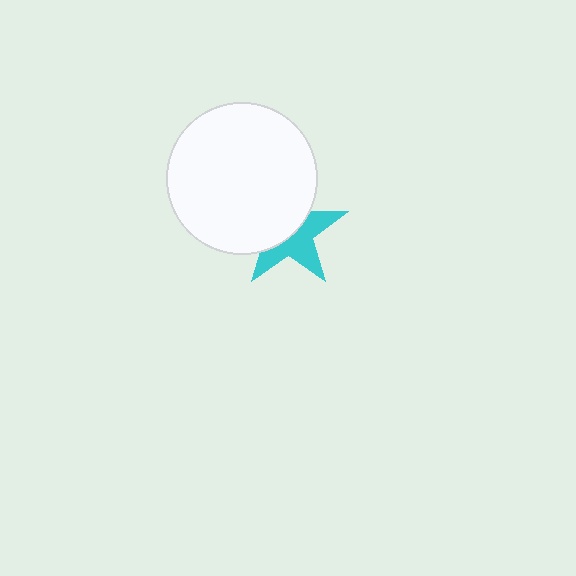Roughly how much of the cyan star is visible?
About half of it is visible (roughly 48%).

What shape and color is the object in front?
The object in front is a white circle.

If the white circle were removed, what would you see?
You would see the complete cyan star.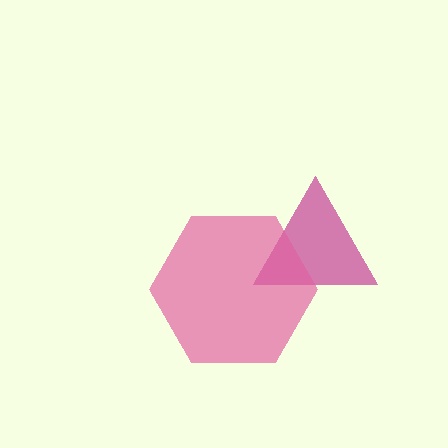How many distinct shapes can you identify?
There are 2 distinct shapes: a magenta triangle, a pink hexagon.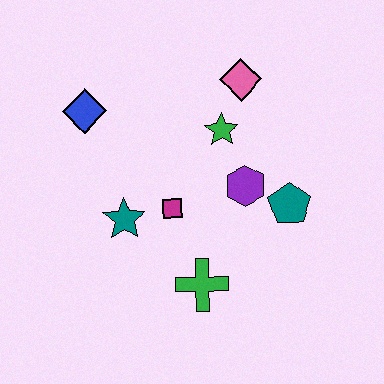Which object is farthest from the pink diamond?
The green cross is farthest from the pink diamond.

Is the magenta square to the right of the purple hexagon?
No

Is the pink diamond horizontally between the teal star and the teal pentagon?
Yes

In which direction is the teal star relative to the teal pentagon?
The teal star is to the left of the teal pentagon.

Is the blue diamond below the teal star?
No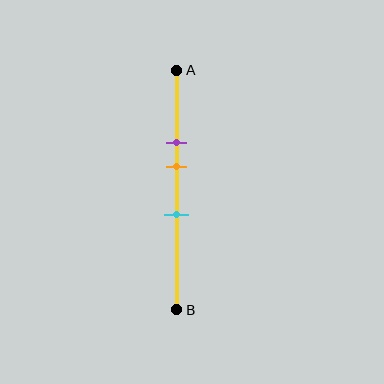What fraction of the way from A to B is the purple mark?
The purple mark is approximately 30% (0.3) of the way from A to B.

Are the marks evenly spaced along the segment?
Yes, the marks are approximately evenly spaced.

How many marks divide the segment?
There are 3 marks dividing the segment.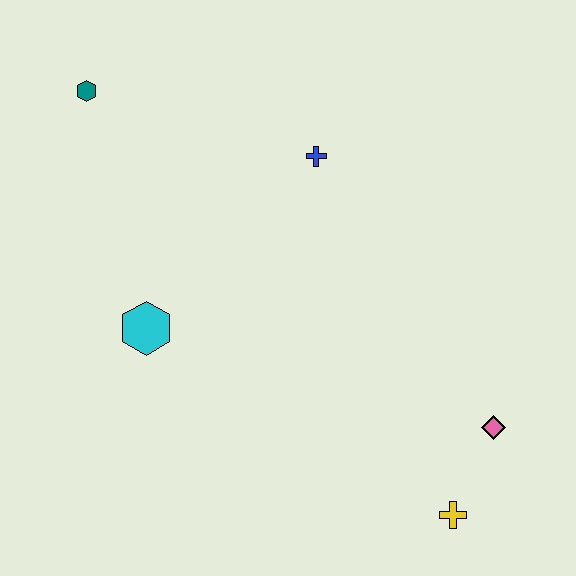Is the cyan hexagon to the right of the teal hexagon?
Yes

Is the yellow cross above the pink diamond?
No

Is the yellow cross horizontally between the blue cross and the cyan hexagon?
No